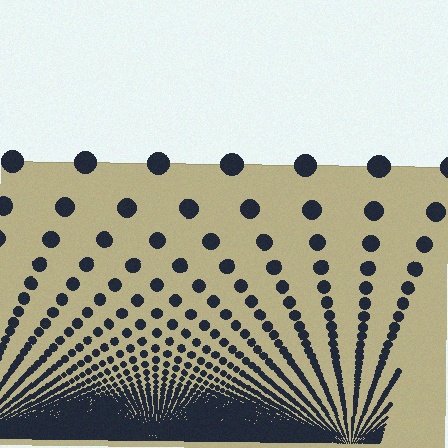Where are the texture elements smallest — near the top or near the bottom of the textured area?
Near the bottom.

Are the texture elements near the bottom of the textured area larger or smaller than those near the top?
Smaller. The gradient is inverted — elements near the bottom are smaller and denser.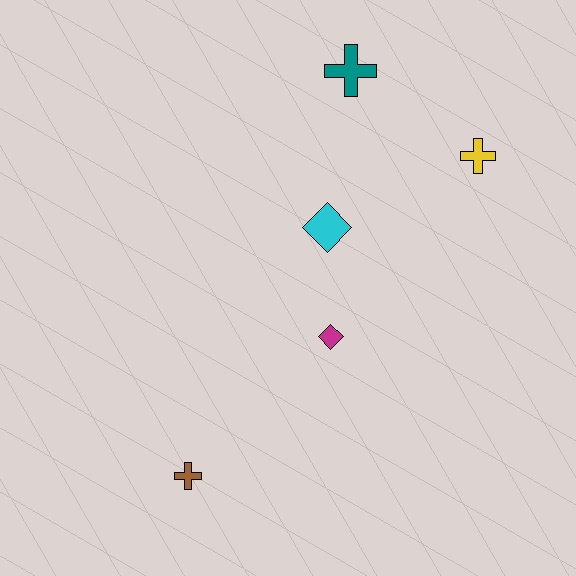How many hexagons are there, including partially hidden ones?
There are no hexagons.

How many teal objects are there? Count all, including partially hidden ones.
There is 1 teal object.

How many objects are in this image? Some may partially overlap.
There are 5 objects.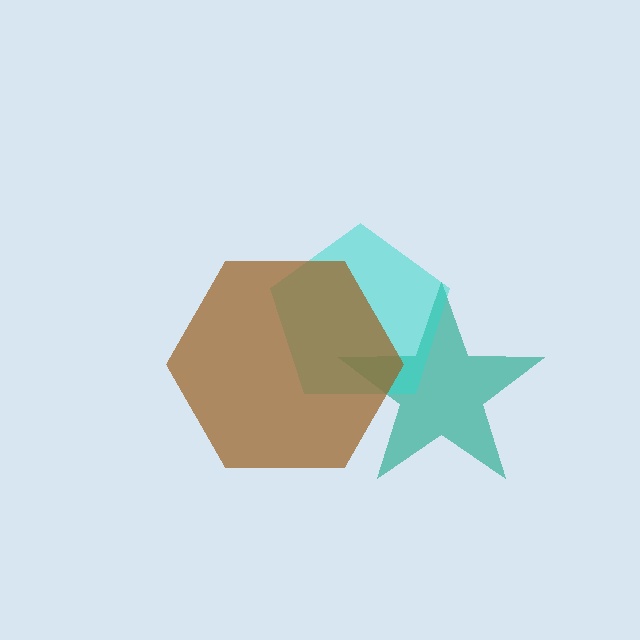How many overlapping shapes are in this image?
There are 3 overlapping shapes in the image.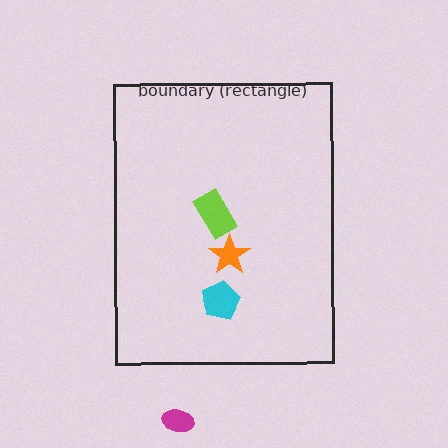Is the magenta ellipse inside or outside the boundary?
Outside.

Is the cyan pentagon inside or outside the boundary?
Inside.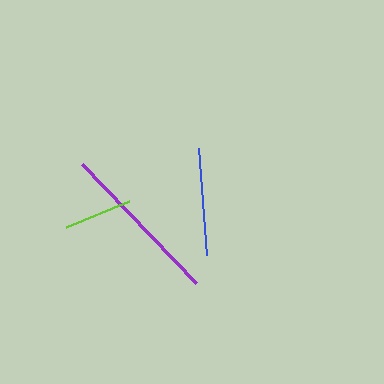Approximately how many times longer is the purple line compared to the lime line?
The purple line is approximately 2.4 times the length of the lime line.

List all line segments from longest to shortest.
From longest to shortest: purple, blue, lime.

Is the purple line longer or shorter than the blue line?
The purple line is longer than the blue line.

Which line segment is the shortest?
The lime line is the shortest at approximately 68 pixels.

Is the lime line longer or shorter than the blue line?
The blue line is longer than the lime line.